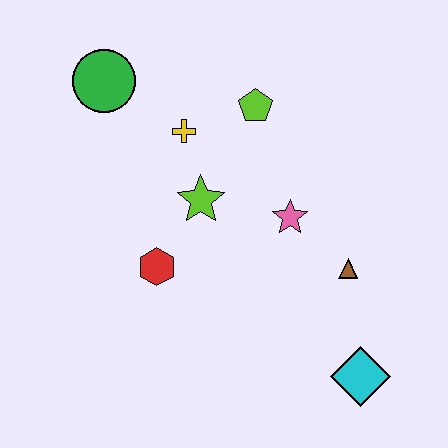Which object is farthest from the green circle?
The cyan diamond is farthest from the green circle.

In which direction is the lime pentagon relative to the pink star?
The lime pentagon is above the pink star.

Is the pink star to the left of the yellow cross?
No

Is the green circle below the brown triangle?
No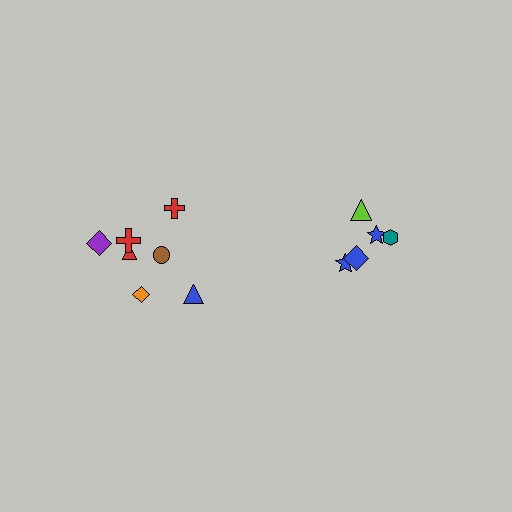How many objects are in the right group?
There are 5 objects.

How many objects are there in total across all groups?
There are 12 objects.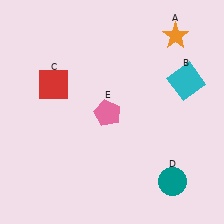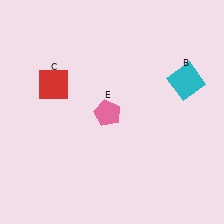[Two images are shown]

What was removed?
The orange star (A), the teal circle (D) were removed in Image 2.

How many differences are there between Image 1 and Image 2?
There are 2 differences between the two images.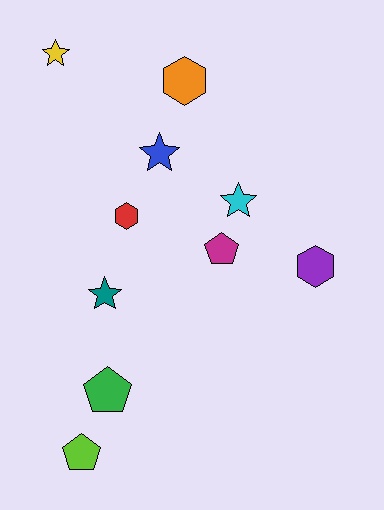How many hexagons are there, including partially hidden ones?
There are 3 hexagons.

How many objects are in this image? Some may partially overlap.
There are 10 objects.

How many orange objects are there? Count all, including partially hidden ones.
There is 1 orange object.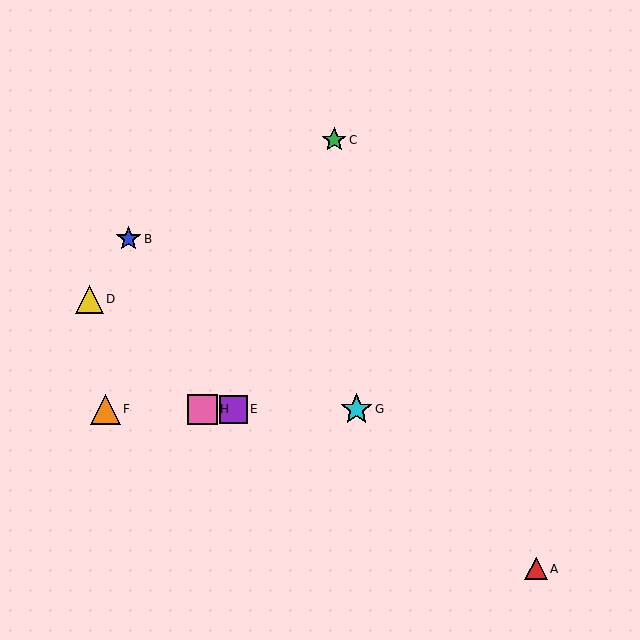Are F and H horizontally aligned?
Yes, both are at y≈409.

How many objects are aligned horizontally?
4 objects (E, F, G, H) are aligned horizontally.